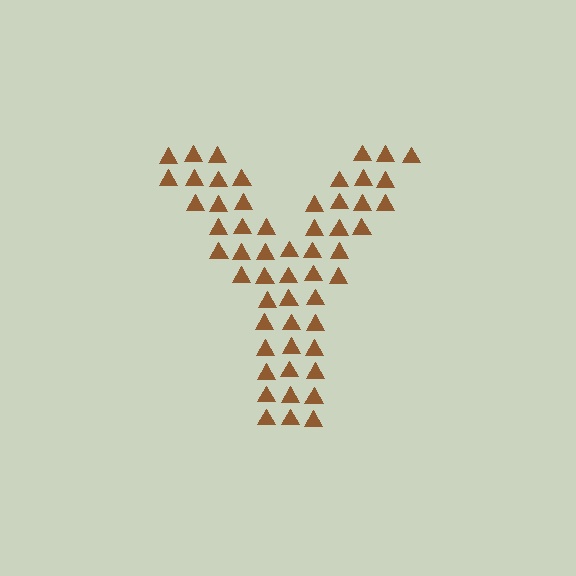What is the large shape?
The large shape is the letter Y.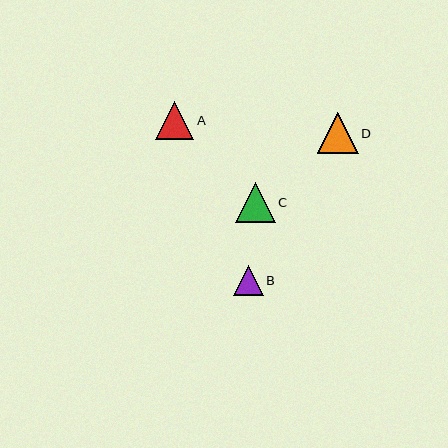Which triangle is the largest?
Triangle D is the largest with a size of approximately 41 pixels.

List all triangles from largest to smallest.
From largest to smallest: D, C, A, B.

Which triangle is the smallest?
Triangle B is the smallest with a size of approximately 30 pixels.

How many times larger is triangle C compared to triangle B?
Triangle C is approximately 1.3 times the size of triangle B.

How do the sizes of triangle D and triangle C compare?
Triangle D and triangle C are approximately the same size.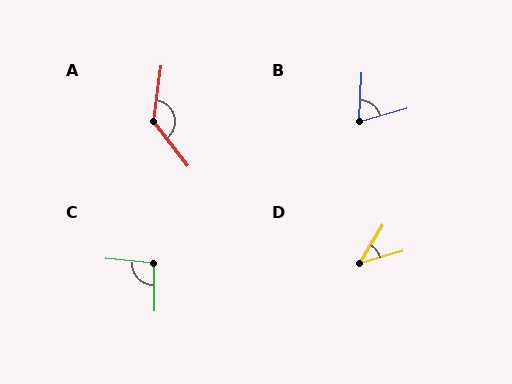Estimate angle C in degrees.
Approximately 96 degrees.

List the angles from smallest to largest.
D (43°), B (71°), C (96°), A (135°).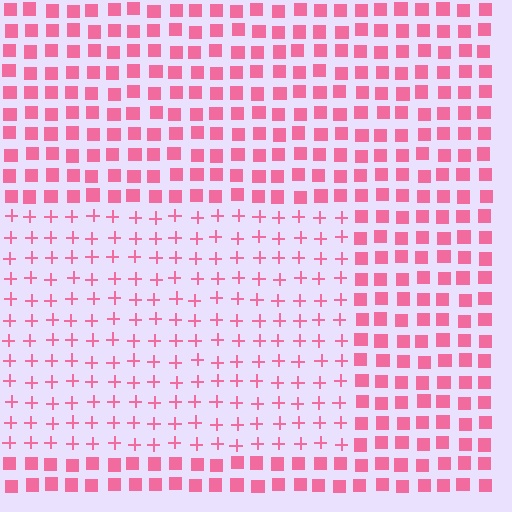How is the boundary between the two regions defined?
The boundary is defined by a change in element shape: plus signs inside vs. squares outside. All elements share the same color and spacing.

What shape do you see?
I see a rectangle.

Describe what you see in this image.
The image is filled with small pink elements arranged in a uniform grid. A rectangle-shaped region contains plus signs, while the surrounding area contains squares. The boundary is defined purely by the change in element shape.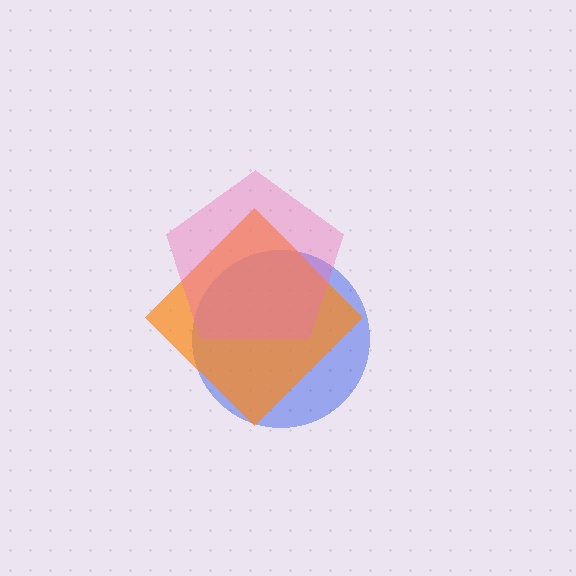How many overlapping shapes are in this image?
There are 3 overlapping shapes in the image.